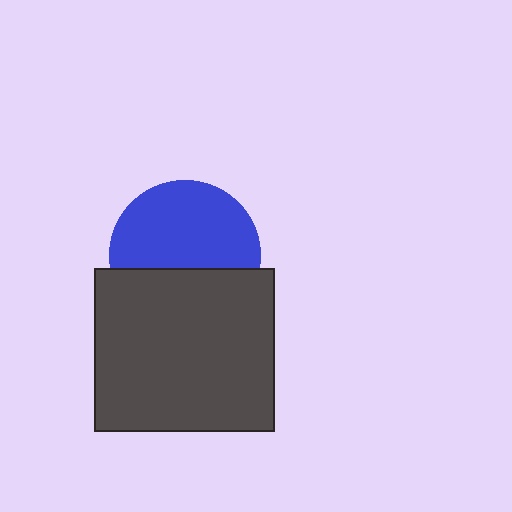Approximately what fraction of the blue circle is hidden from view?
Roughly 40% of the blue circle is hidden behind the dark gray rectangle.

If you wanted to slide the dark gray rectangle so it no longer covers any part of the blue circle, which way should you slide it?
Slide it down — that is the most direct way to separate the two shapes.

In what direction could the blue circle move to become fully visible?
The blue circle could move up. That would shift it out from behind the dark gray rectangle entirely.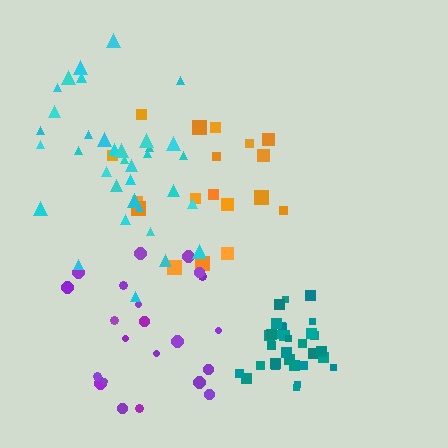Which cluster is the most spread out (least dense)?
Orange.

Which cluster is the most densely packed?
Teal.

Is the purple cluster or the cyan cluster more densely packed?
Cyan.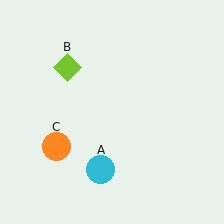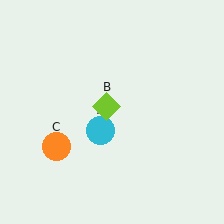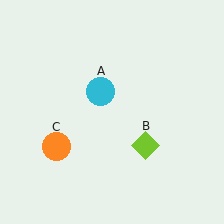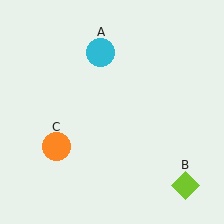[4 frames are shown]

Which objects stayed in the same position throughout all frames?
Orange circle (object C) remained stationary.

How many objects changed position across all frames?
2 objects changed position: cyan circle (object A), lime diamond (object B).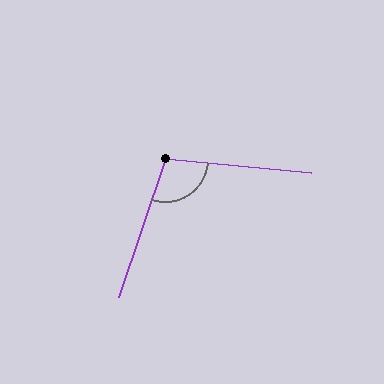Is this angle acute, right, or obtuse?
It is obtuse.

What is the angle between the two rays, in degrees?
Approximately 104 degrees.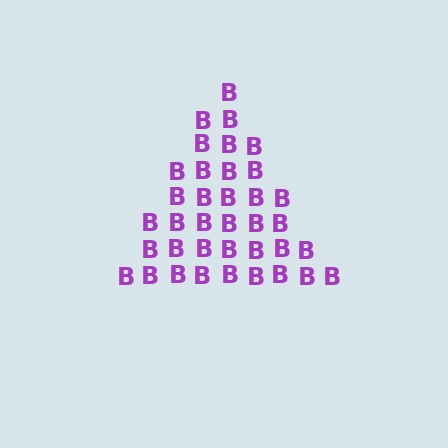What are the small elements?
The small elements are letter B's.